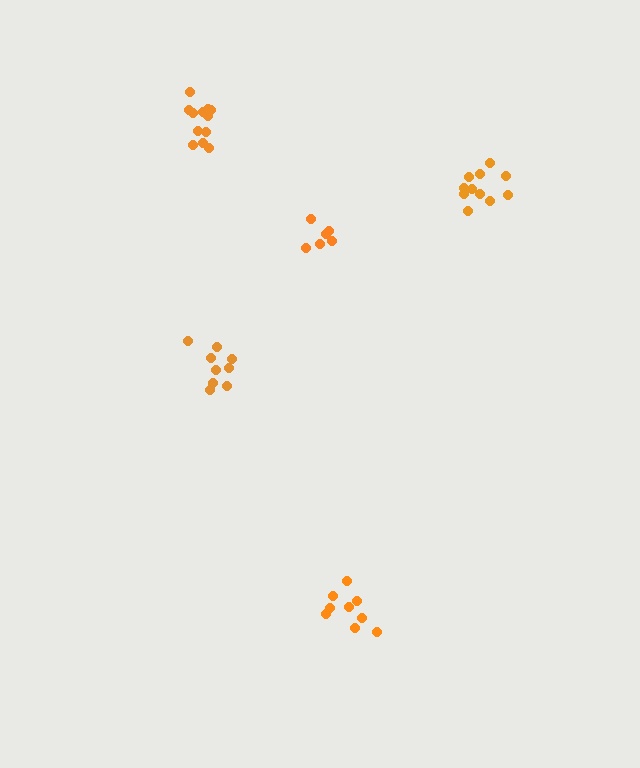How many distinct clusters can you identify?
There are 5 distinct clusters.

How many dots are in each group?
Group 1: 9 dots, Group 2: 6 dots, Group 3: 9 dots, Group 4: 11 dots, Group 5: 12 dots (47 total).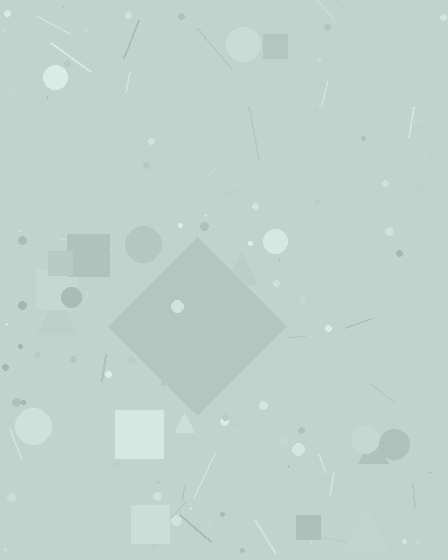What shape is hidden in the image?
A diamond is hidden in the image.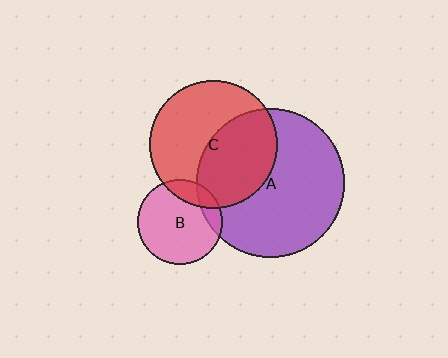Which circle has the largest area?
Circle A (purple).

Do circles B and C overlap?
Yes.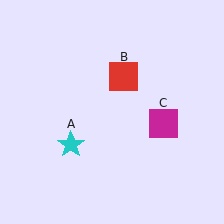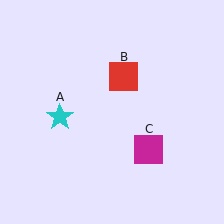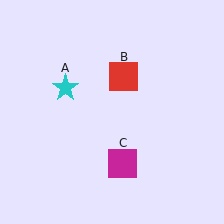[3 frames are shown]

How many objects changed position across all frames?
2 objects changed position: cyan star (object A), magenta square (object C).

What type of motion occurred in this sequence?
The cyan star (object A), magenta square (object C) rotated clockwise around the center of the scene.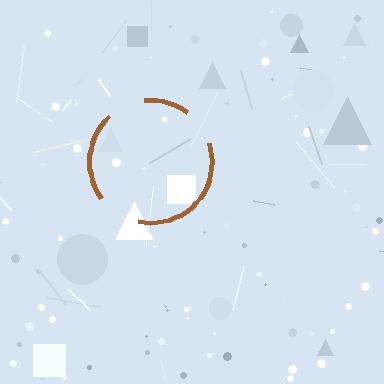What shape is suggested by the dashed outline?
The dashed outline suggests a circle.